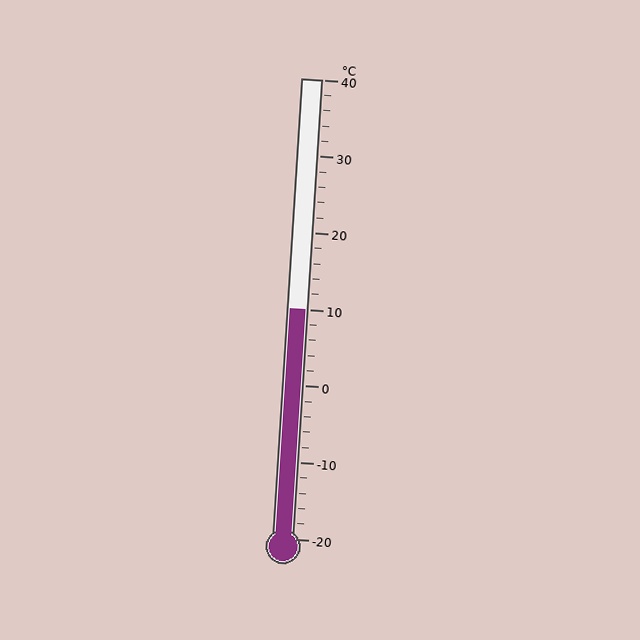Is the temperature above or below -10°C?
The temperature is above -10°C.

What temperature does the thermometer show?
The thermometer shows approximately 10°C.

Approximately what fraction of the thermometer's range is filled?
The thermometer is filled to approximately 50% of its range.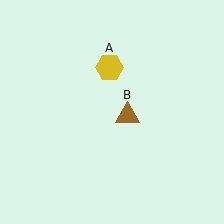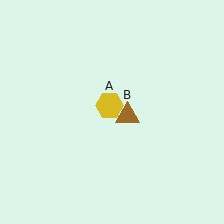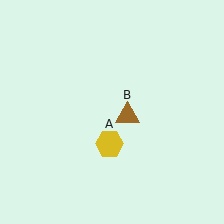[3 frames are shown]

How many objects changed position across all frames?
1 object changed position: yellow hexagon (object A).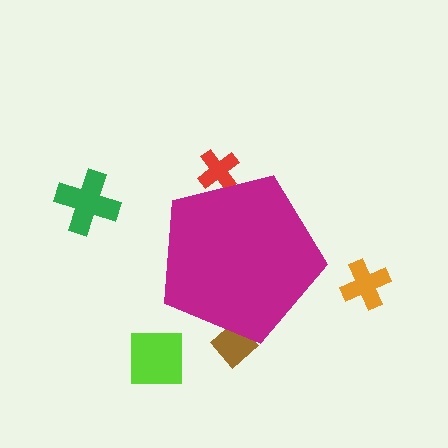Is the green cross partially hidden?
No, the green cross is fully visible.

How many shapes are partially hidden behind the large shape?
2 shapes are partially hidden.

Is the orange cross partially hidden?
No, the orange cross is fully visible.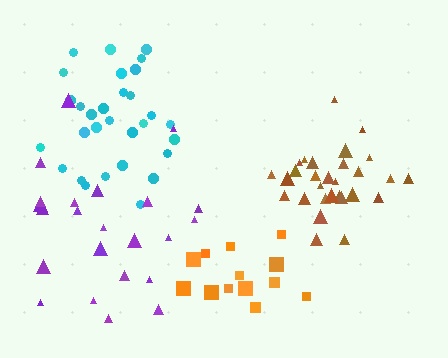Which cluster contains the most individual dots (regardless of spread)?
Brown (30).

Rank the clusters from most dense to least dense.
brown, cyan, purple, orange.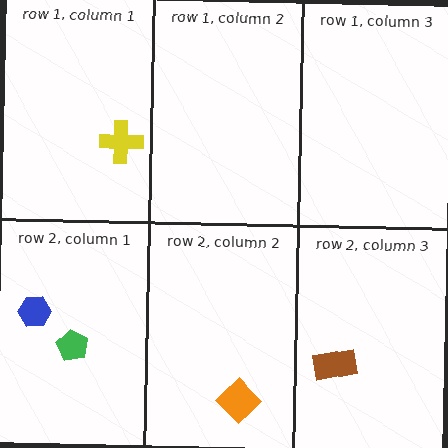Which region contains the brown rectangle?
The row 2, column 3 region.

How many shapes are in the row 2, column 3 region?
1.